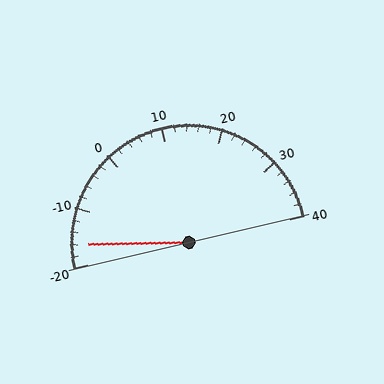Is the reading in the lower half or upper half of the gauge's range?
The reading is in the lower half of the range (-20 to 40).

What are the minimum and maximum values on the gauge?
The gauge ranges from -20 to 40.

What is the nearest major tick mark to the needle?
The nearest major tick mark is -20.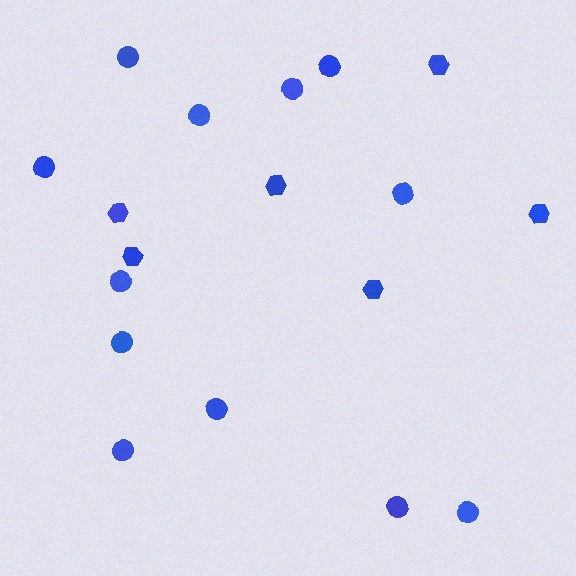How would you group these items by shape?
There are 2 groups: one group of hexagons (6) and one group of circles (12).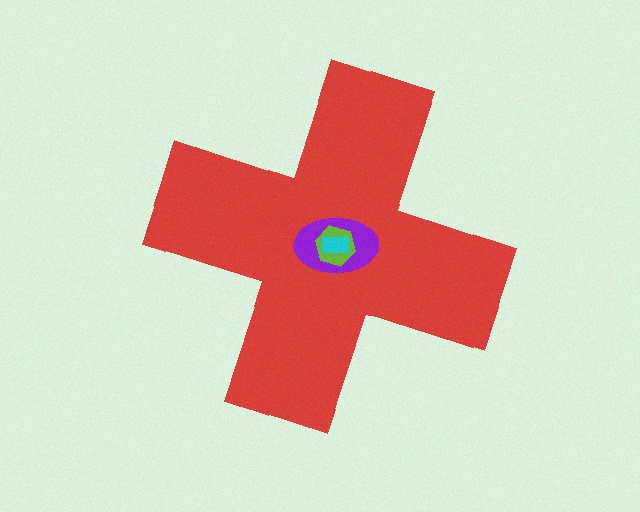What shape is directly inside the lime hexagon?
The cyan rectangle.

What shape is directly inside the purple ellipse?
The lime hexagon.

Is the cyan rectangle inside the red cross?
Yes.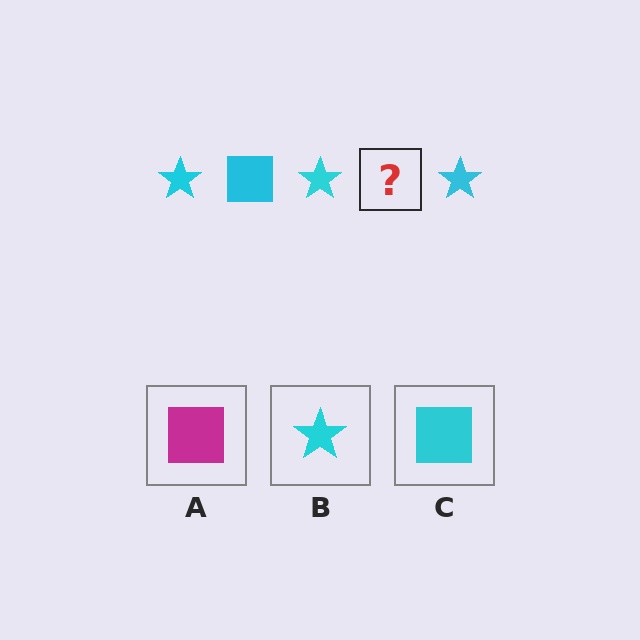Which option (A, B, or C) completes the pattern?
C.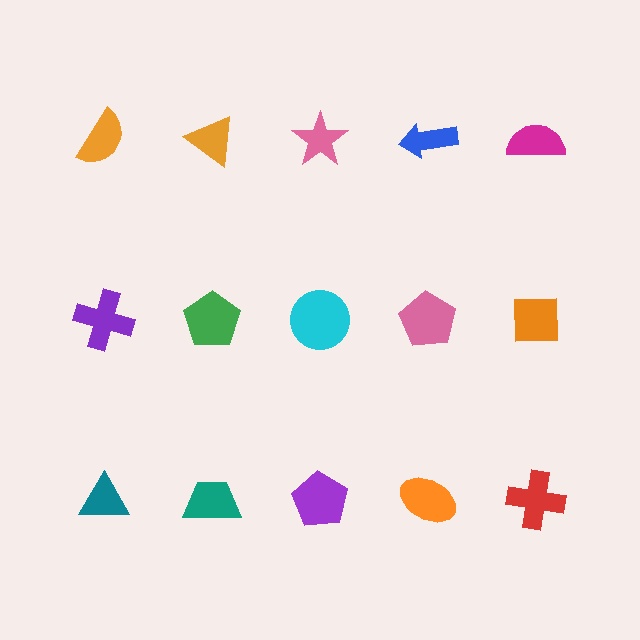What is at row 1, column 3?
A pink star.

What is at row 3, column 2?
A teal trapezoid.